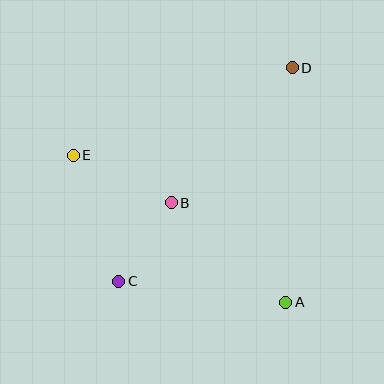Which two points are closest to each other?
Points B and C are closest to each other.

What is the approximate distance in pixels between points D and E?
The distance between D and E is approximately 236 pixels.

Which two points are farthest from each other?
Points C and D are farthest from each other.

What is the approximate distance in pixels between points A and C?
The distance between A and C is approximately 168 pixels.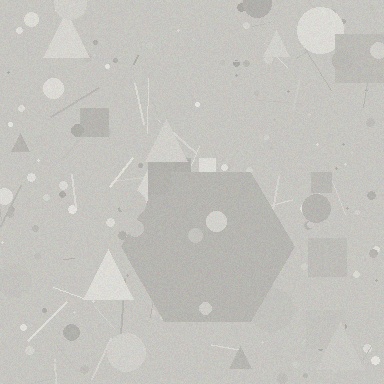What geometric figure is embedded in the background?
A hexagon is embedded in the background.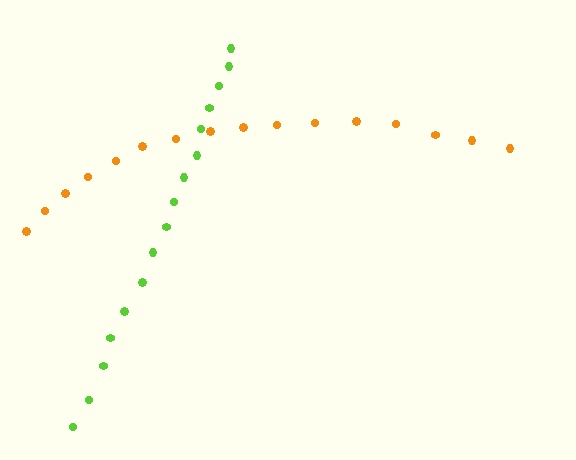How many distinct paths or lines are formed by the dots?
There are 2 distinct paths.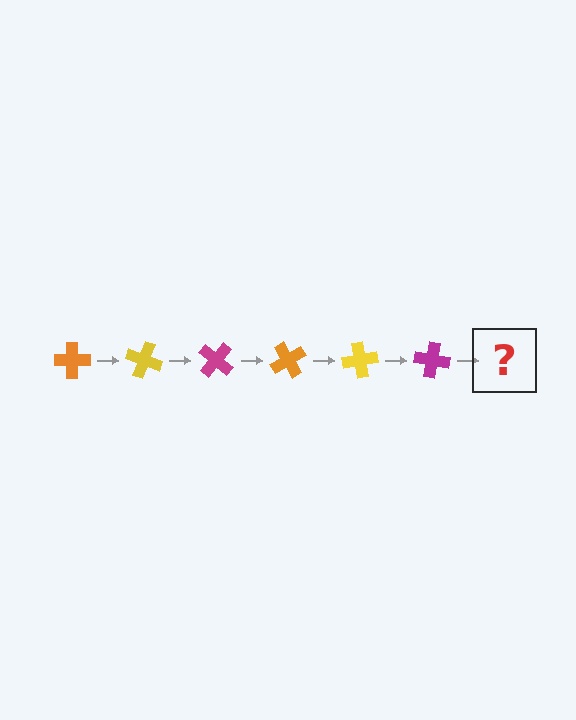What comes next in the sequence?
The next element should be an orange cross, rotated 120 degrees from the start.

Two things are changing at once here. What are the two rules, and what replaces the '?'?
The two rules are that it rotates 20 degrees each step and the color cycles through orange, yellow, and magenta. The '?' should be an orange cross, rotated 120 degrees from the start.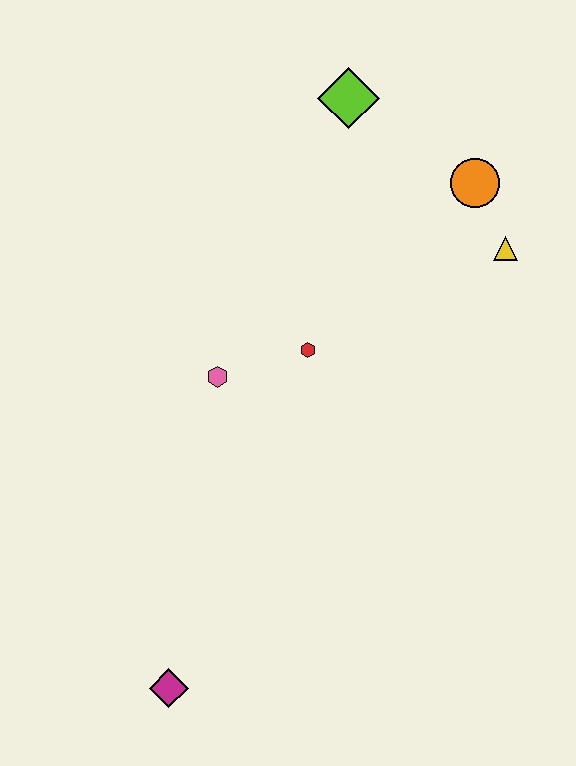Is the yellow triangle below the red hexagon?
No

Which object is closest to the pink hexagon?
The red hexagon is closest to the pink hexagon.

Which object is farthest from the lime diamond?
The magenta diamond is farthest from the lime diamond.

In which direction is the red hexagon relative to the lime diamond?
The red hexagon is below the lime diamond.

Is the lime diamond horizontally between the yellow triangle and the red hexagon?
Yes